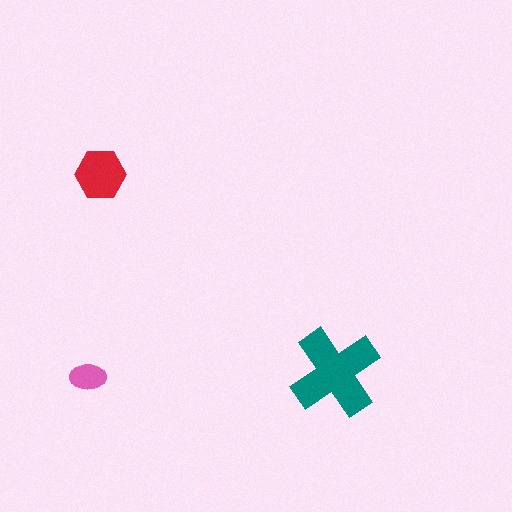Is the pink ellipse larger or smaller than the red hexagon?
Smaller.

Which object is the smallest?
The pink ellipse.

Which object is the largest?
The teal cross.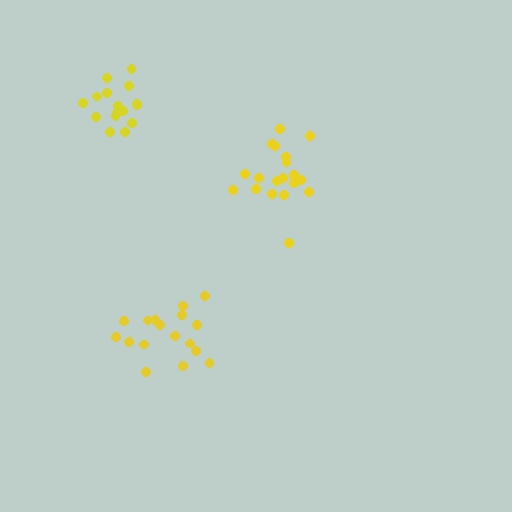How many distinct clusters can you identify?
There are 3 distinct clusters.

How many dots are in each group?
Group 1: 19 dots, Group 2: 16 dots, Group 3: 17 dots (52 total).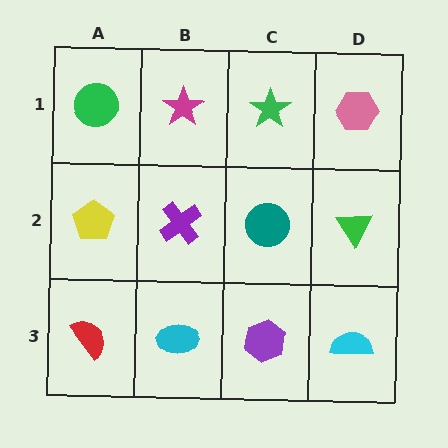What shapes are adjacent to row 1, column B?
A purple cross (row 2, column B), a green circle (row 1, column A), a green star (row 1, column C).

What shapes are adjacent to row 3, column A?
A yellow pentagon (row 2, column A), a cyan ellipse (row 3, column B).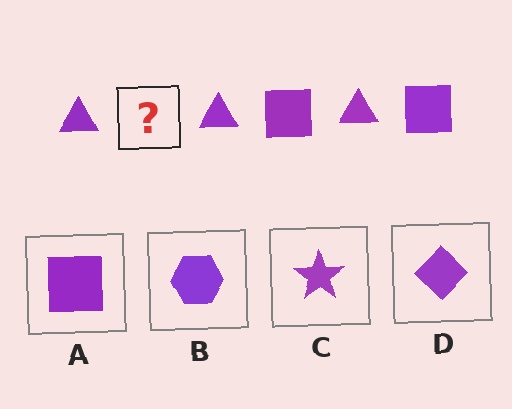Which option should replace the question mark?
Option A.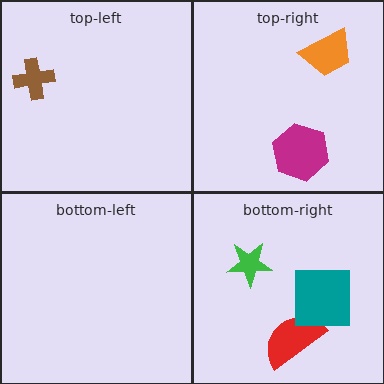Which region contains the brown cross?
The top-left region.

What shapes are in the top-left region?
The brown cross.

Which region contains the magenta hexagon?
The top-right region.